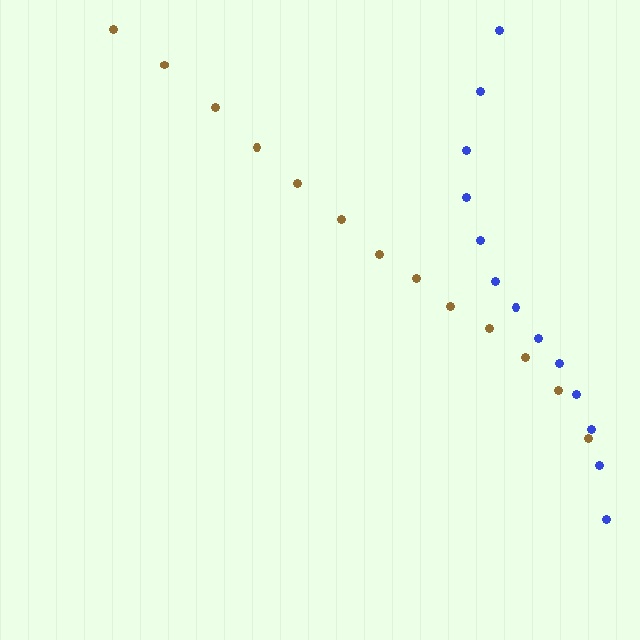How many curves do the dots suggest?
There are 2 distinct paths.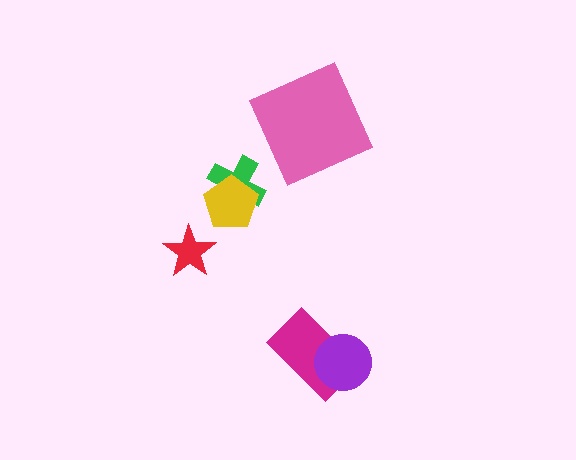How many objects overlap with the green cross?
1 object overlaps with the green cross.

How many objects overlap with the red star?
0 objects overlap with the red star.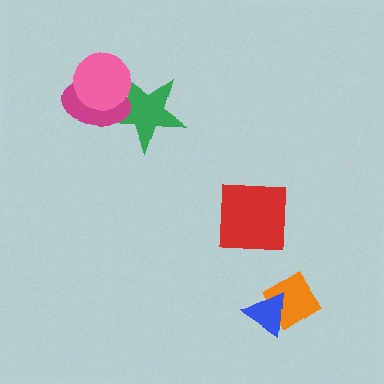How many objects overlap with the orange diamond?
1 object overlaps with the orange diamond.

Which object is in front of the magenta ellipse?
The pink circle is in front of the magenta ellipse.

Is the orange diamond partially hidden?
Yes, it is partially covered by another shape.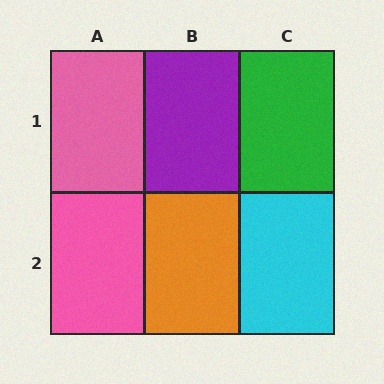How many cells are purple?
1 cell is purple.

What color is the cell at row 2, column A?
Pink.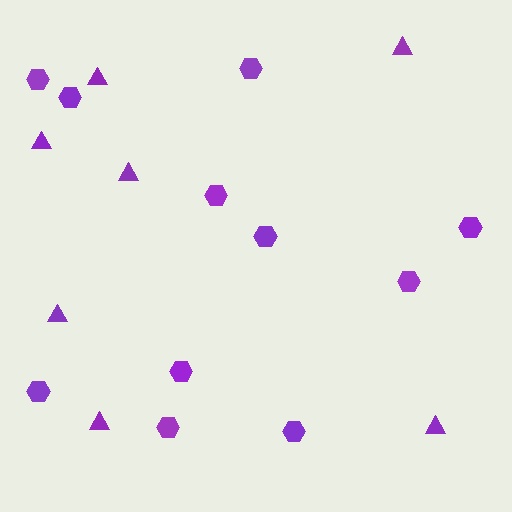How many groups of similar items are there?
There are 2 groups: one group of triangles (7) and one group of hexagons (11).